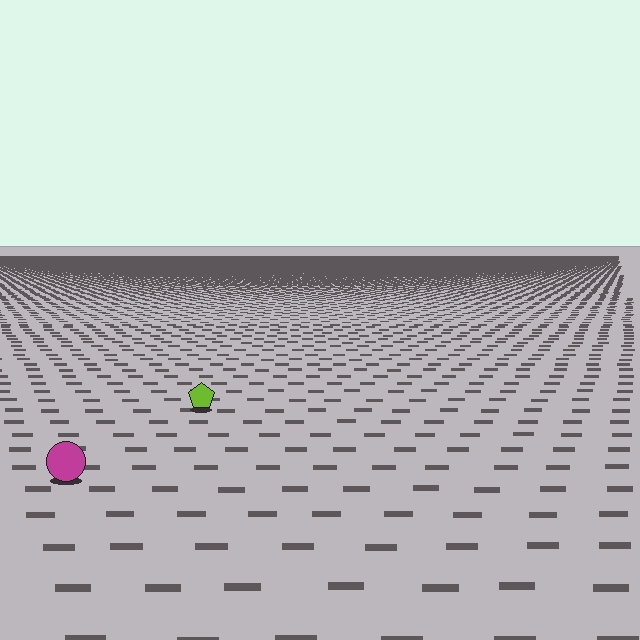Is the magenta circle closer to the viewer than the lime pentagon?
Yes. The magenta circle is closer — you can tell from the texture gradient: the ground texture is coarser near it.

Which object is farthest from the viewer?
The lime pentagon is farthest from the viewer. It appears smaller and the ground texture around it is denser.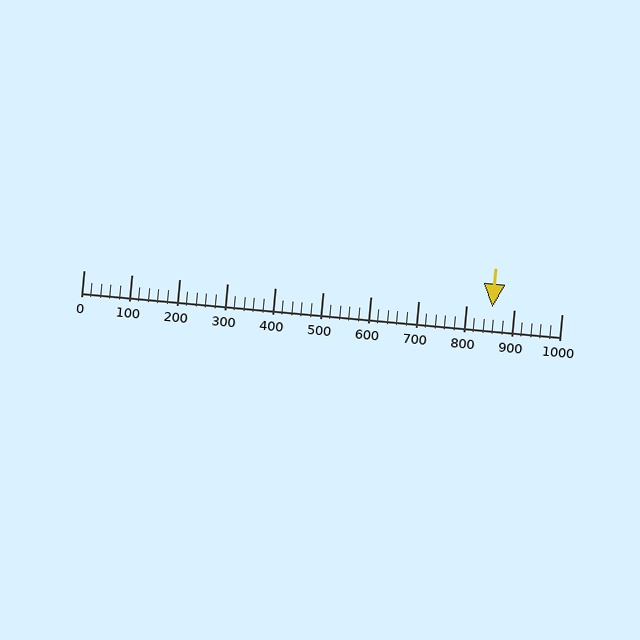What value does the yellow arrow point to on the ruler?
The yellow arrow points to approximately 855.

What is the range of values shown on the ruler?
The ruler shows values from 0 to 1000.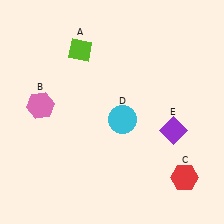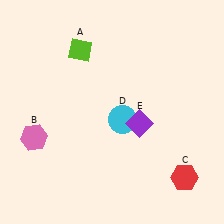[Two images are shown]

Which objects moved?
The objects that moved are: the pink hexagon (B), the purple diamond (E).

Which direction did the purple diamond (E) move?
The purple diamond (E) moved left.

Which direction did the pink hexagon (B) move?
The pink hexagon (B) moved down.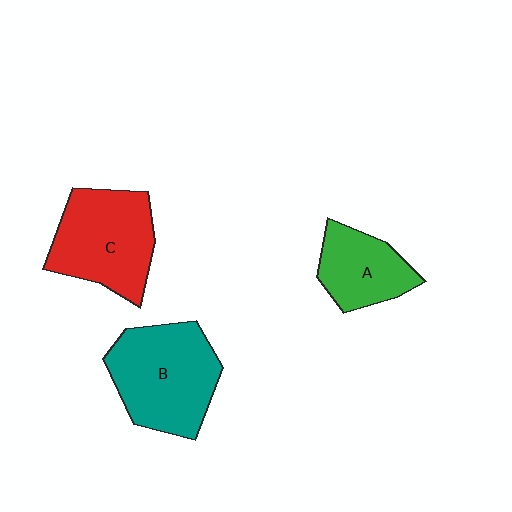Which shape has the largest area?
Shape B (teal).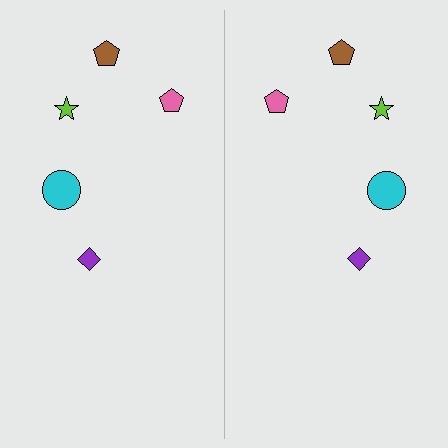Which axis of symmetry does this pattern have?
The pattern has a vertical axis of symmetry running through the center of the image.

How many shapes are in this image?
There are 10 shapes in this image.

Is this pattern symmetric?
Yes, this pattern has bilateral (reflection) symmetry.